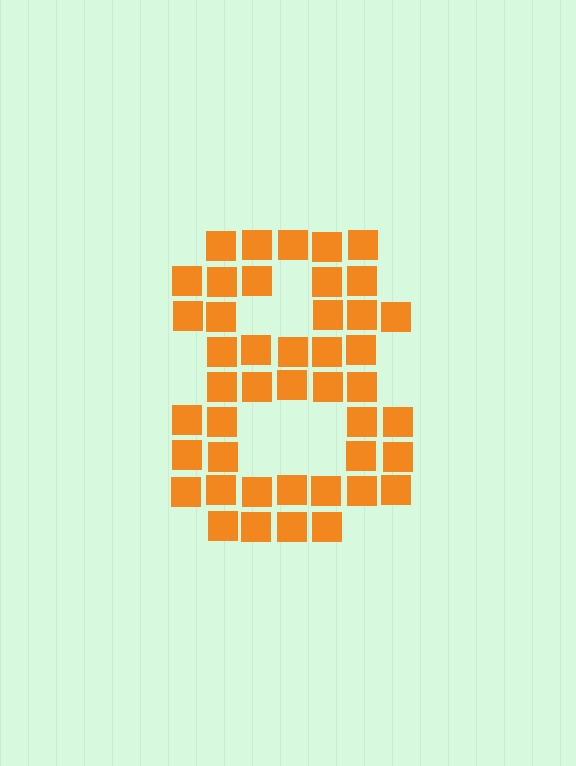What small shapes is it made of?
It is made of small squares.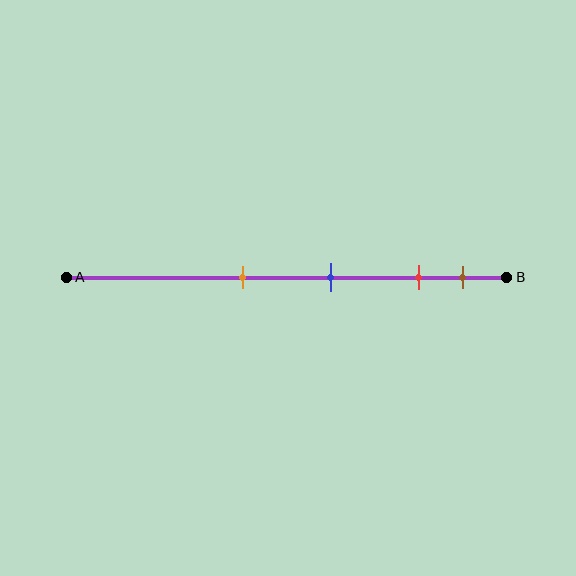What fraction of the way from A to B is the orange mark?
The orange mark is approximately 40% (0.4) of the way from A to B.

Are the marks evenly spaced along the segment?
No, the marks are not evenly spaced.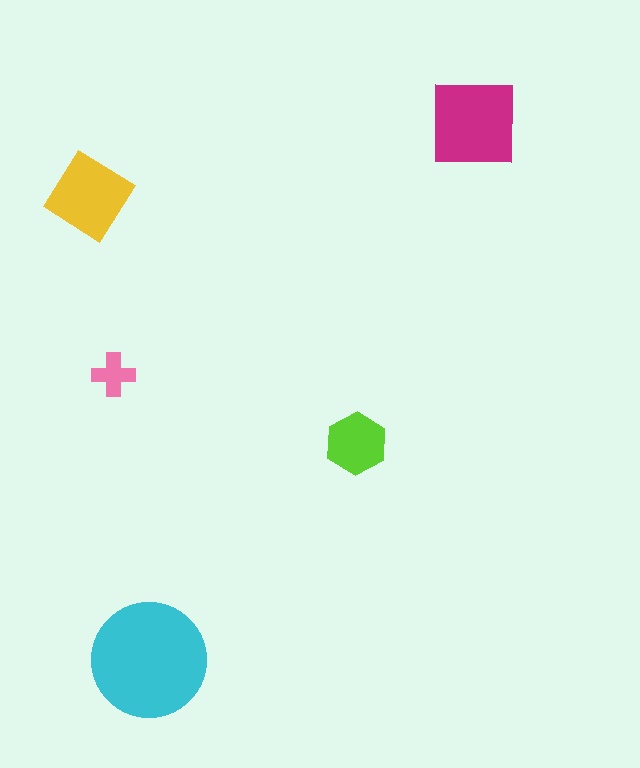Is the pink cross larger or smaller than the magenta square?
Smaller.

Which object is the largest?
The cyan circle.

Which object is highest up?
The magenta square is topmost.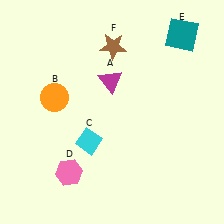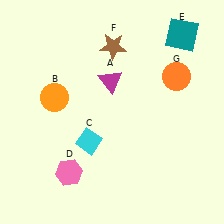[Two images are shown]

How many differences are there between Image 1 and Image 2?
There is 1 difference between the two images.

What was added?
An orange circle (G) was added in Image 2.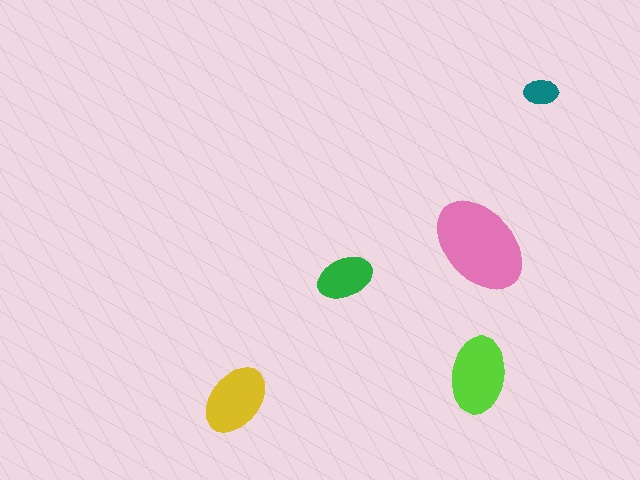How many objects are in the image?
There are 5 objects in the image.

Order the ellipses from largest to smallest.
the pink one, the lime one, the yellow one, the green one, the teal one.